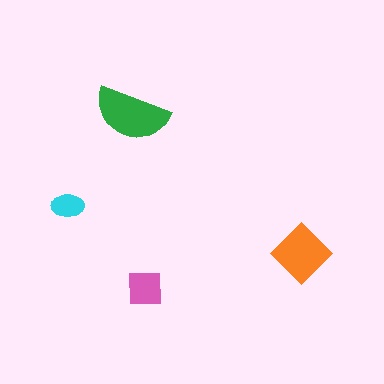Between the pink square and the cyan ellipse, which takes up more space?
The pink square.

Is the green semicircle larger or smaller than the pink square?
Larger.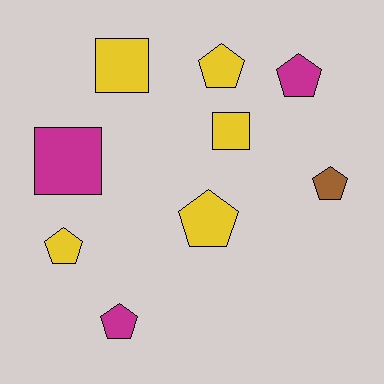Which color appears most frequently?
Yellow, with 5 objects.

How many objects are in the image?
There are 9 objects.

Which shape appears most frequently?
Pentagon, with 6 objects.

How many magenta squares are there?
There is 1 magenta square.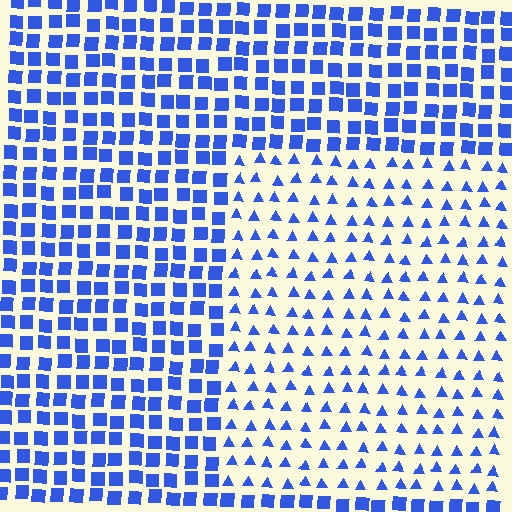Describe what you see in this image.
The image is filled with small blue elements arranged in a uniform grid. A rectangle-shaped region contains triangles, while the surrounding area contains squares. The boundary is defined purely by the change in element shape.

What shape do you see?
I see a rectangle.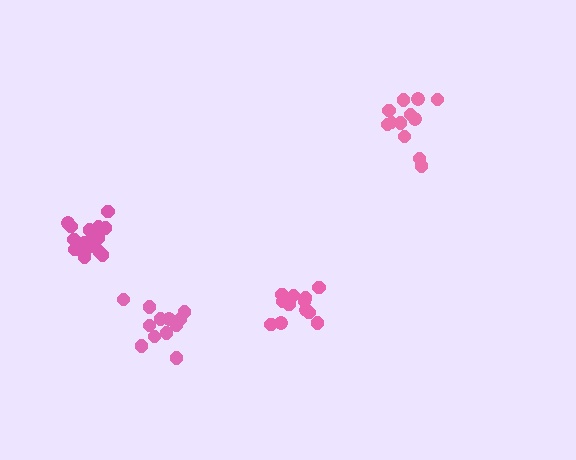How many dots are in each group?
Group 1: 13 dots, Group 2: 12 dots, Group 3: 12 dots, Group 4: 17 dots (54 total).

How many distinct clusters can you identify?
There are 4 distinct clusters.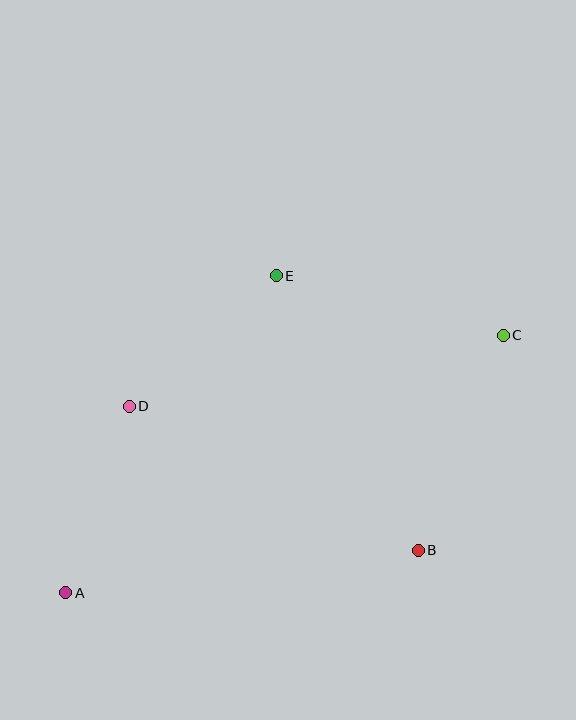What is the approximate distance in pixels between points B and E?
The distance between B and E is approximately 309 pixels.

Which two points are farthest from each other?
Points A and C are farthest from each other.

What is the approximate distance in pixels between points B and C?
The distance between B and C is approximately 231 pixels.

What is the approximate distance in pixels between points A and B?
The distance between A and B is approximately 355 pixels.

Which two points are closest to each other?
Points D and E are closest to each other.